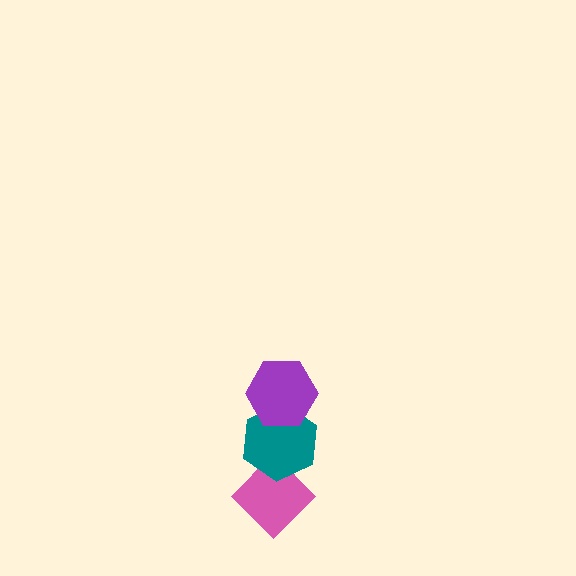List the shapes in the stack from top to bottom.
From top to bottom: the purple hexagon, the teal hexagon, the pink diamond.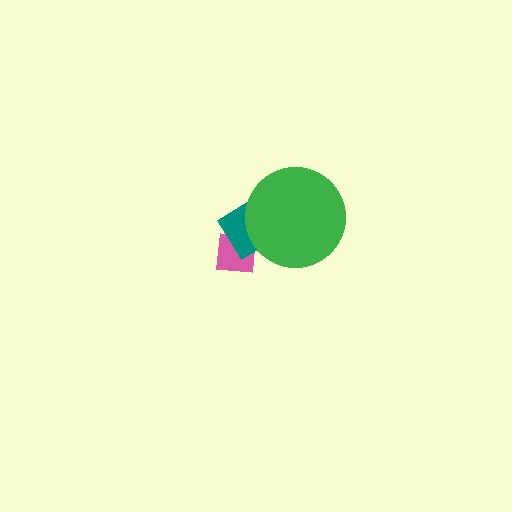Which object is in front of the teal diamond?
The green circle is in front of the teal diamond.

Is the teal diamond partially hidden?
Yes, it is partially covered by another shape.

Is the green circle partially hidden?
No, no other shape covers it.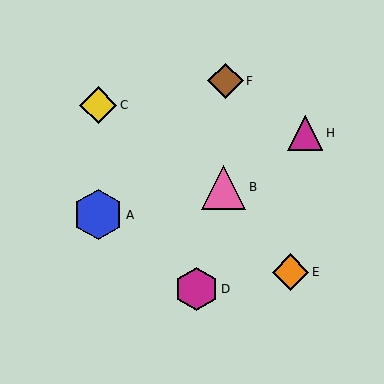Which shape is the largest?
The blue hexagon (labeled A) is the largest.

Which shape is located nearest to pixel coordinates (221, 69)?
The brown diamond (labeled F) at (225, 81) is nearest to that location.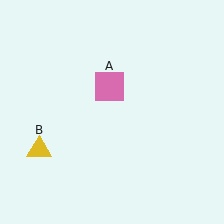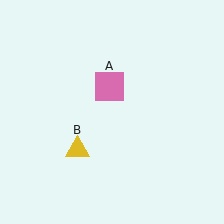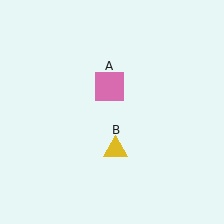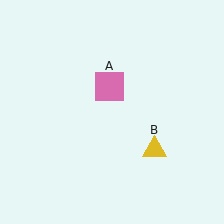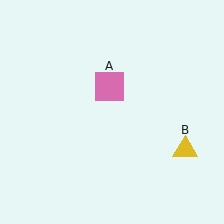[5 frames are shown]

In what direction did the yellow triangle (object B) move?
The yellow triangle (object B) moved right.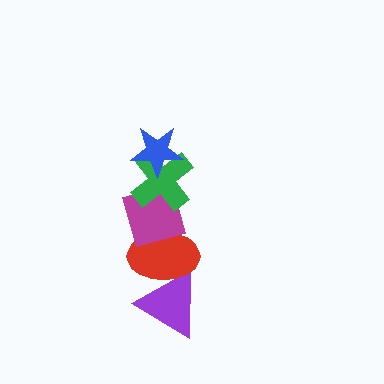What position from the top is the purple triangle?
The purple triangle is 5th from the top.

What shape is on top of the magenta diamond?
The green cross is on top of the magenta diamond.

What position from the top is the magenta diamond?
The magenta diamond is 3rd from the top.